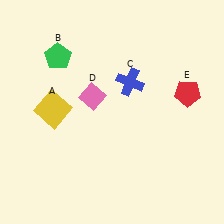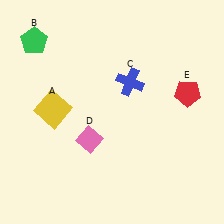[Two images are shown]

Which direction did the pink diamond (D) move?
The pink diamond (D) moved down.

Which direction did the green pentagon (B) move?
The green pentagon (B) moved left.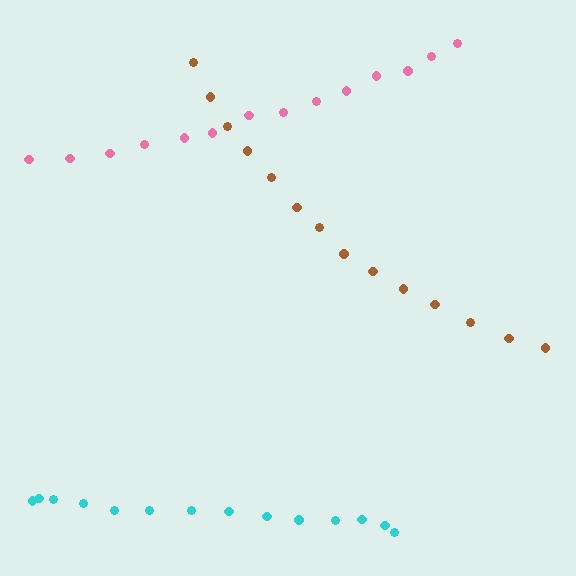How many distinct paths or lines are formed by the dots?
There are 3 distinct paths.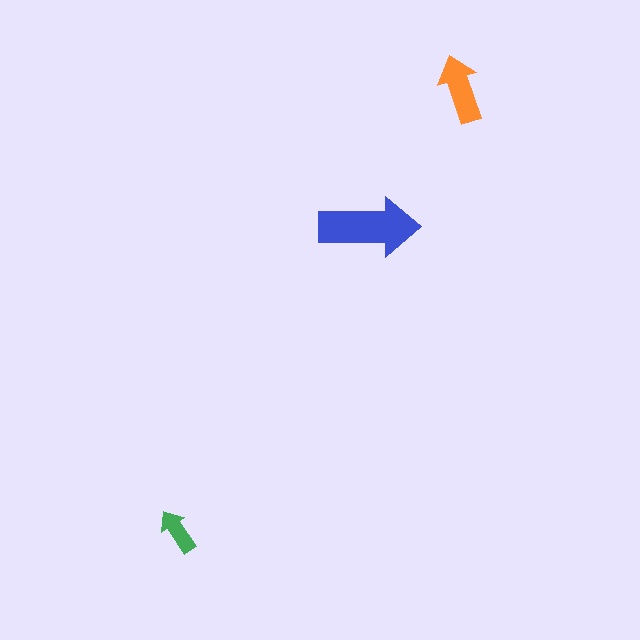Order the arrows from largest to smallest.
the blue one, the orange one, the green one.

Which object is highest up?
The orange arrow is topmost.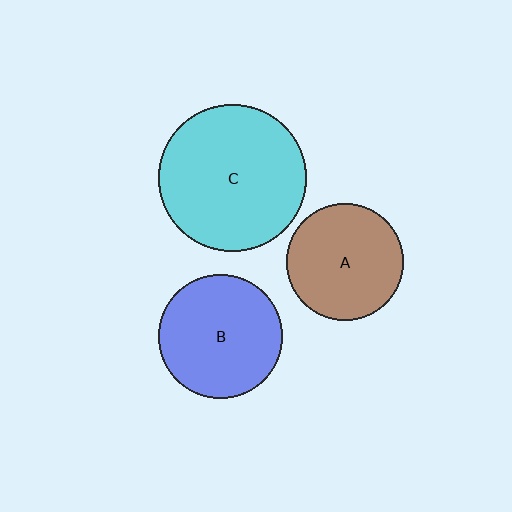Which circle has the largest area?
Circle C (cyan).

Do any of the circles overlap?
No, none of the circles overlap.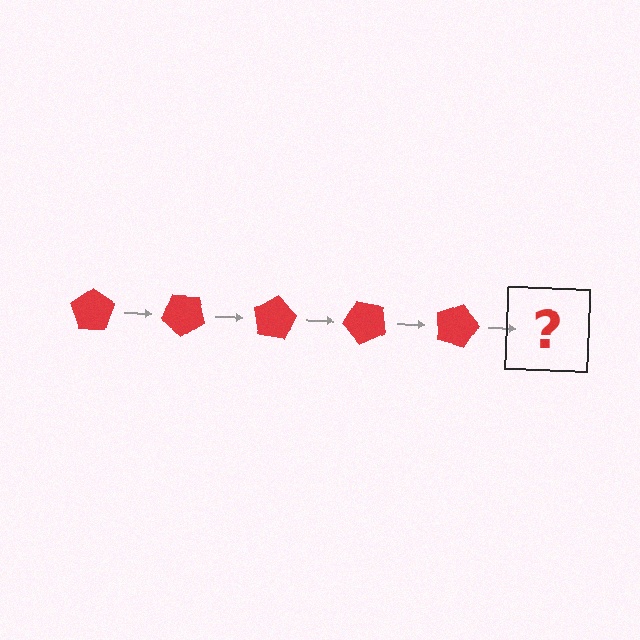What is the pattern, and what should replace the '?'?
The pattern is that the pentagon rotates 40 degrees each step. The '?' should be a red pentagon rotated 200 degrees.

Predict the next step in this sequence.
The next step is a red pentagon rotated 200 degrees.